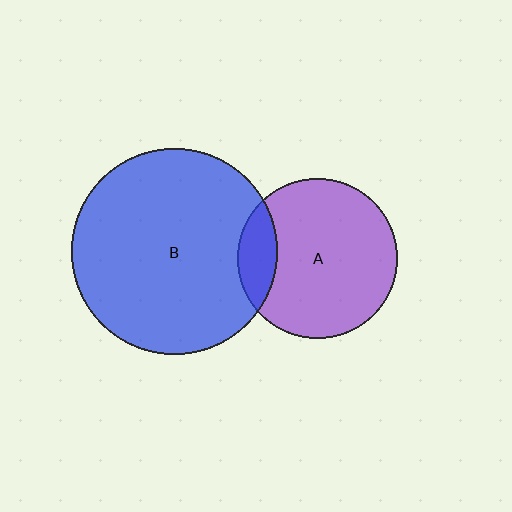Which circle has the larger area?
Circle B (blue).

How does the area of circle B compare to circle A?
Approximately 1.7 times.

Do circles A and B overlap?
Yes.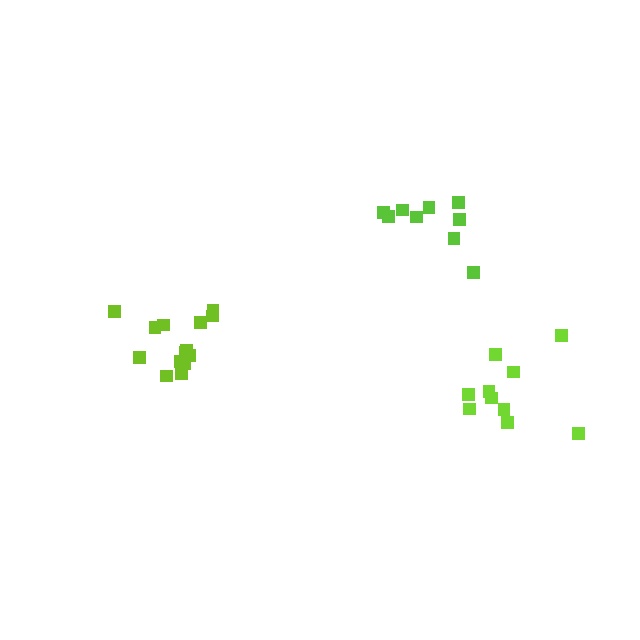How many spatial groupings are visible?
There are 3 spatial groupings.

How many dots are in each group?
Group 1: 14 dots, Group 2: 9 dots, Group 3: 10 dots (33 total).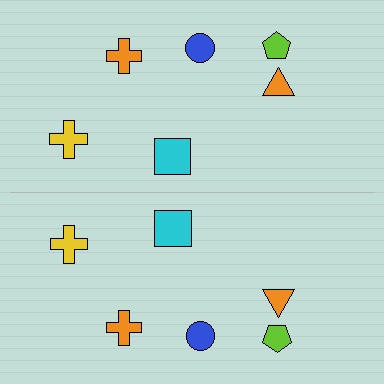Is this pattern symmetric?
Yes, this pattern has bilateral (reflection) symmetry.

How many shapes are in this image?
There are 12 shapes in this image.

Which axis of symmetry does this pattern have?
The pattern has a horizontal axis of symmetry running through the center of the image.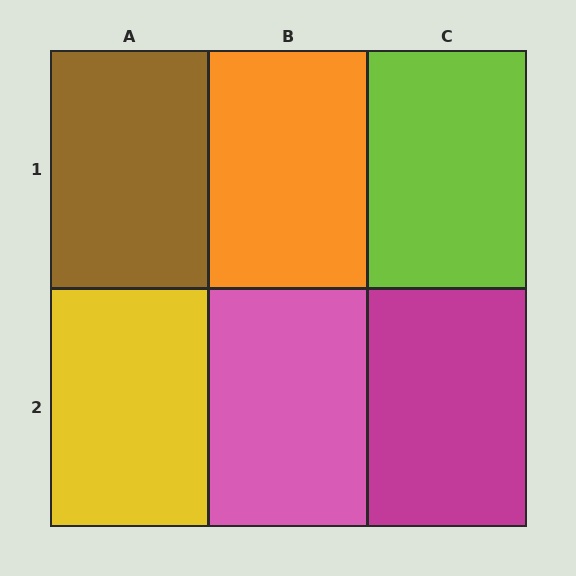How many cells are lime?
1 cell is lime.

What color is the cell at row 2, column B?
Pink.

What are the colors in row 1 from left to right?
Brown, orange, lime.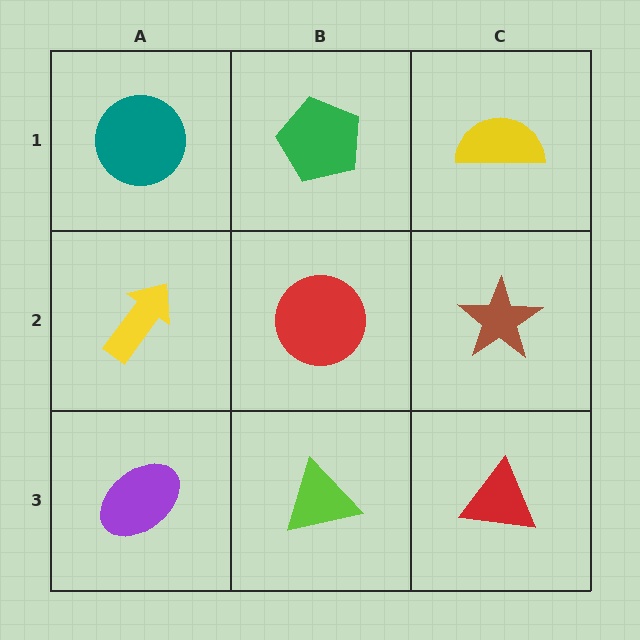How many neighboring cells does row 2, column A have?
3.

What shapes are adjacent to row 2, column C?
A yellow semicircle (row 1, column C), a red triangle (row 3, column C), a red circle (row 2, column B).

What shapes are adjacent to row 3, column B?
A red circle (row 2, column B), a purple ellipse (row 3, column A), a red triangle (row 3, column C).